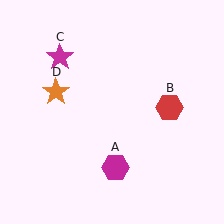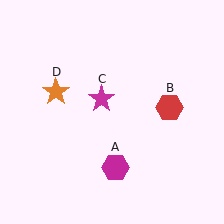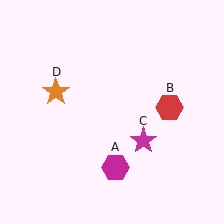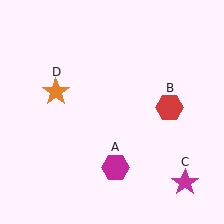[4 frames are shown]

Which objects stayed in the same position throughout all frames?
Magenta hexagon (object A) and red hexagon (object B) and orange star (object D) remained stationary.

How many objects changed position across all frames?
1 object changed position: magenta star (object C).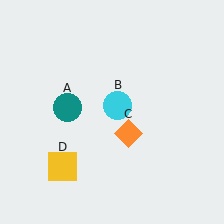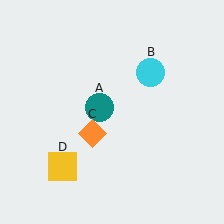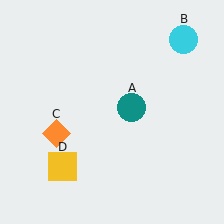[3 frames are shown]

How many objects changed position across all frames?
3 objects changed position: teal circle (object A), cyan circle (object B), orange diamond (object C).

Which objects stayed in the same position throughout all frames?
Yellow square (object D) remained stationary.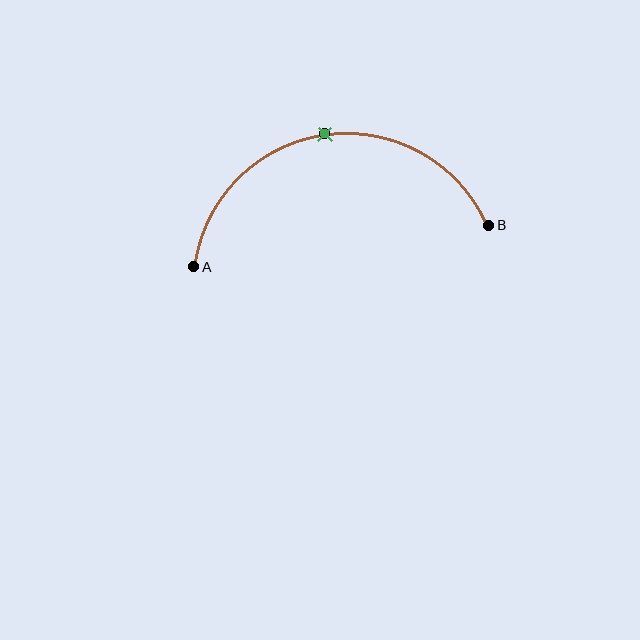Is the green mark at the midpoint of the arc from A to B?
Yes. The green mark lies on the arc at equal arc-length from both A and B — it is the arc midpoint.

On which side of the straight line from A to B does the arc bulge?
The arc bulges above the straight line connecting A and B.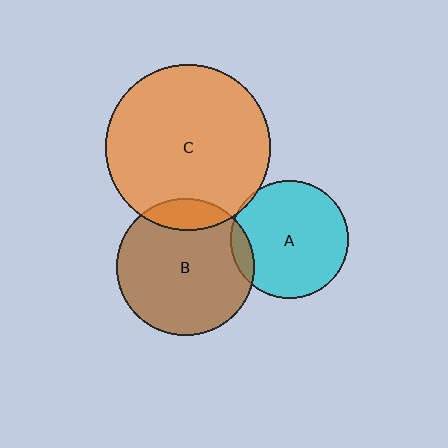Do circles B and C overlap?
Yes.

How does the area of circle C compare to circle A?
Approximately 2.0 times.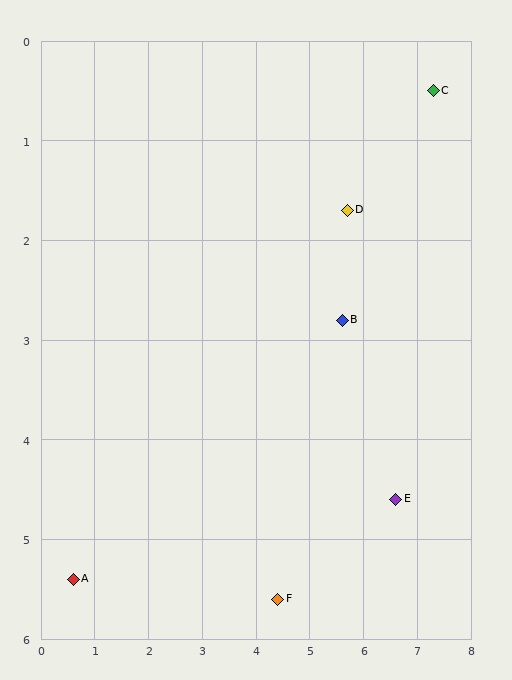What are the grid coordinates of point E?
Point E is at approximately (6.6, 4.6).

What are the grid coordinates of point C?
Point C is at approximately (7.3, 0.5).